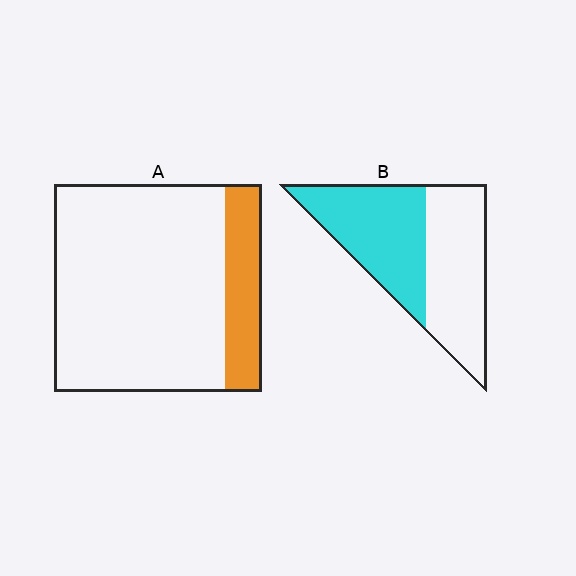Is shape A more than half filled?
No.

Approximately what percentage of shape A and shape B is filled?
A is approximately 20% and B is approximately 50%.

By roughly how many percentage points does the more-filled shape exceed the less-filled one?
By roughly 30 percentage points (B over A).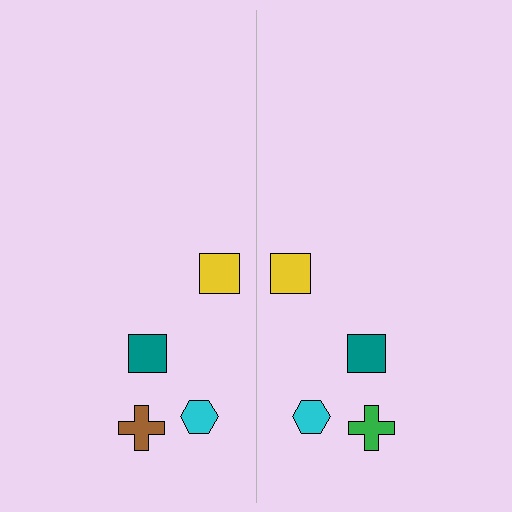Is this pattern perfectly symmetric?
No, the pattern is not perfectly symmetric. The green cross on the right side breaks the symmetry — its mirror counterpart is brown.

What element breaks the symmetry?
The green cross on the right side breaks the symmetry — its mirror counterpart is brown.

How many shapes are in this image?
There are 8 shapes in this image.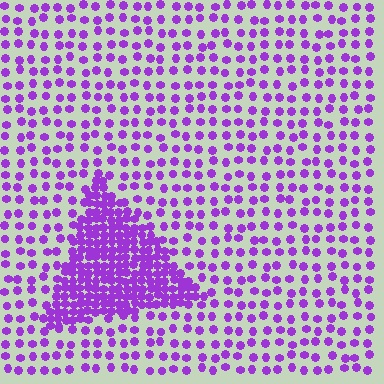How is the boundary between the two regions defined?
The boundary is defined by a change in element density (approximately 2.8x ratio). All elements are the same color, size, and shape.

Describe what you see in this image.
The image contains small purple elements arranged at two different densities. A triangle-shaped region is visible where the elements are more densely packed than the surrounding area.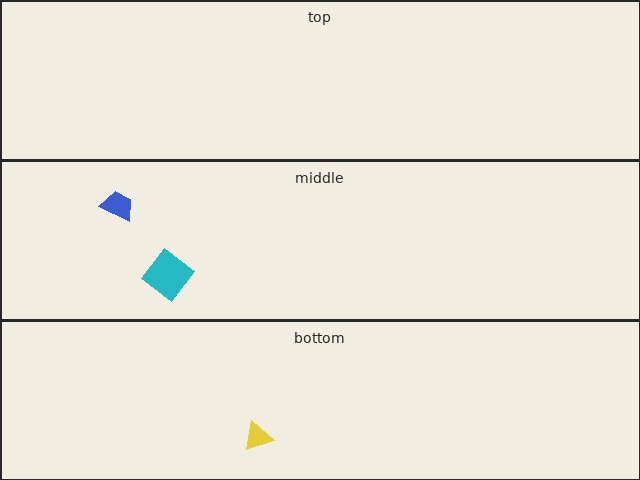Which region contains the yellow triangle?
The bottom region.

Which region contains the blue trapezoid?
The middle region.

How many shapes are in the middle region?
2.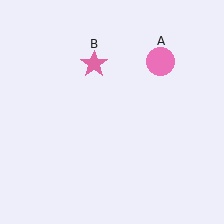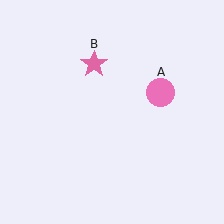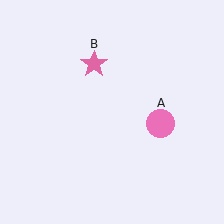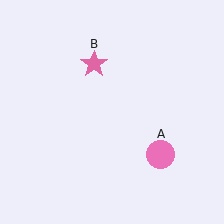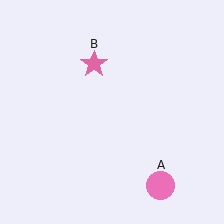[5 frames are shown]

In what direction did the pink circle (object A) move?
The pink circle (object A) moved down.